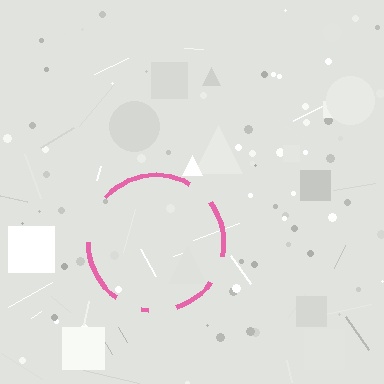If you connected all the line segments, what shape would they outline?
They would outline a circle.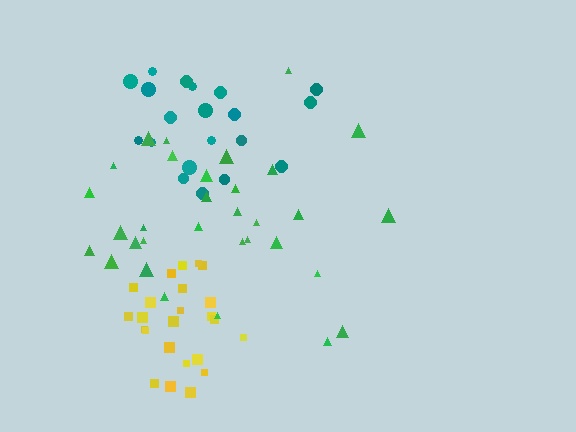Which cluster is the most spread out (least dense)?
Green.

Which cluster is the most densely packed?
Yellow.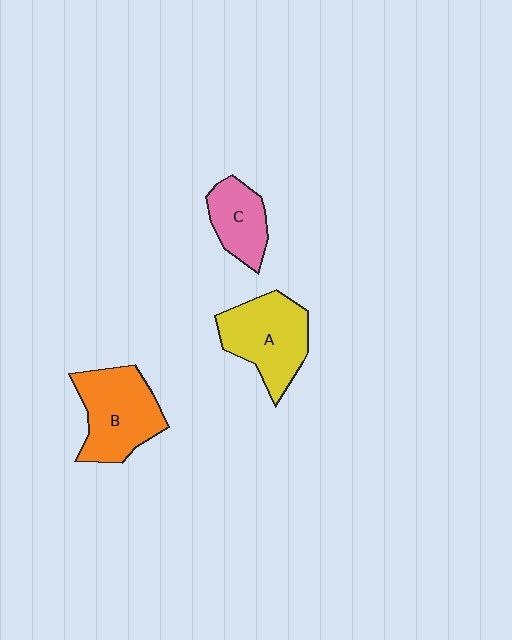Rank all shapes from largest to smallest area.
From largest to smallest: B (orange), A (yellow), C (pink).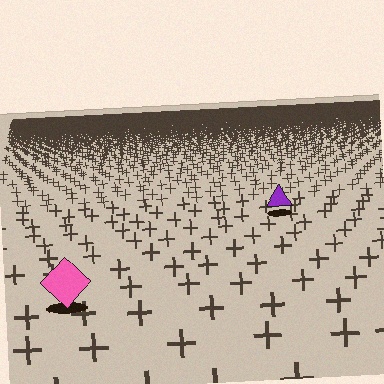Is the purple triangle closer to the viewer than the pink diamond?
No. The pink diamond is closer — you can tell from the texture gradient: the ground texture is coarser near it.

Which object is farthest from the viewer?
The purple triangle is farthest from the viewer. It appears smaller and the ground texture around it is denser.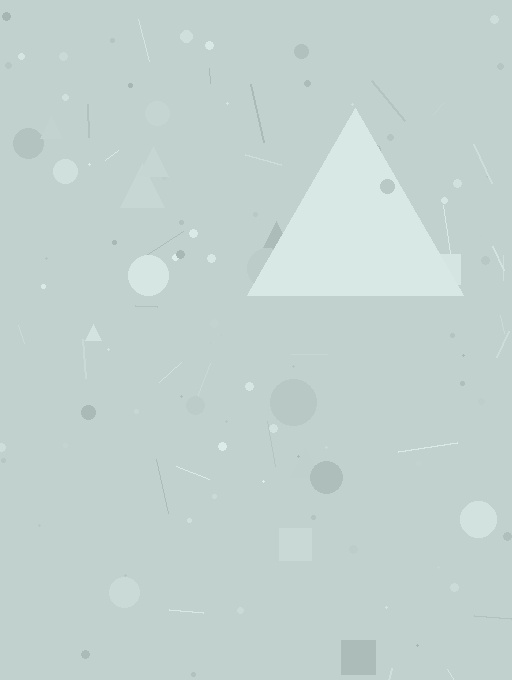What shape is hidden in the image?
A triangle is hidden in the image.